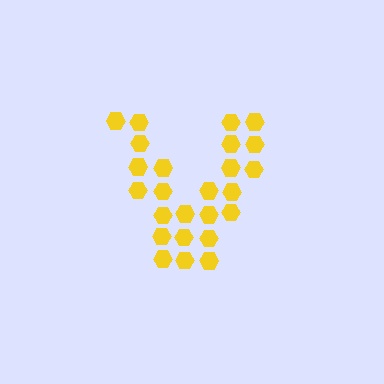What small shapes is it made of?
It is made of small hexagons.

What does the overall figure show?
The overall figure shows the letter V.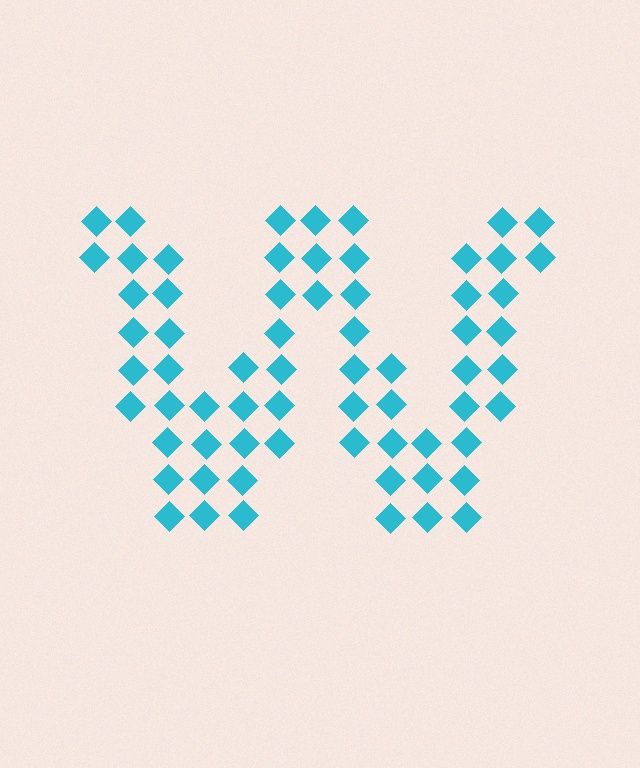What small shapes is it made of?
It is made of small diamonds.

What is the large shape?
The large shape is the letter W.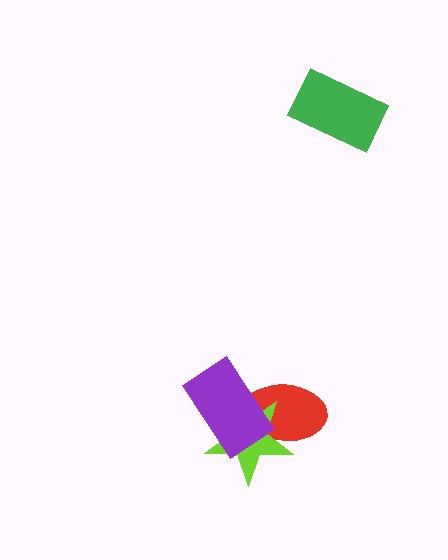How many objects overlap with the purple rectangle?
2 objects overlap with the purple rectangle.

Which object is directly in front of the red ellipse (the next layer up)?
The lime star is directly in front of the red ellipse.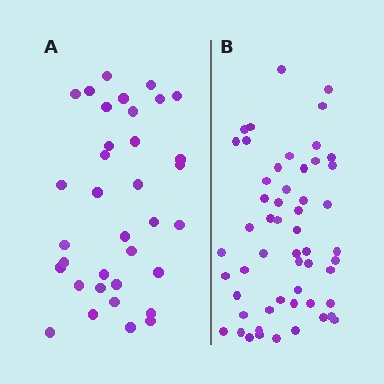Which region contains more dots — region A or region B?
Region B (the right region) has more dots.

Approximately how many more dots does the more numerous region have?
Region B has approximately 20 more dots than region A.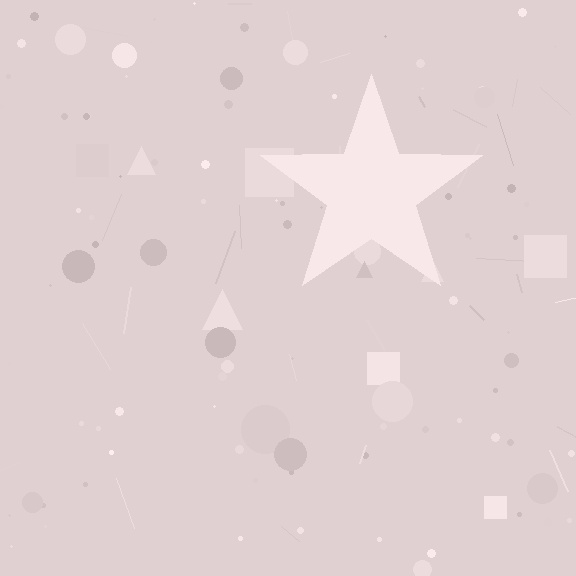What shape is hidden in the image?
A star is hidden in the image.